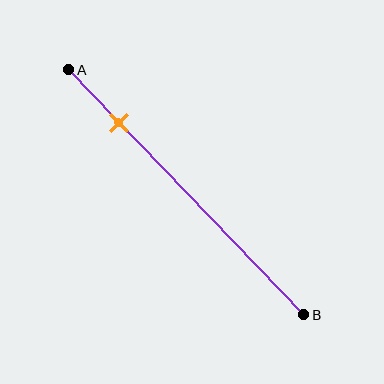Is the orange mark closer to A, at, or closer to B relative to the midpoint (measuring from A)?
The orange mark is closer to point A than the midpoint of segment AB.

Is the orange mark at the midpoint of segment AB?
No, the mark is at about 20% from A, not at the 50% midpoint.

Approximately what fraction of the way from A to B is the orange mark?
The orange mark is approximately 20% of the way from A to B.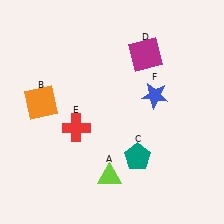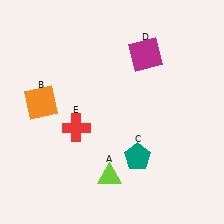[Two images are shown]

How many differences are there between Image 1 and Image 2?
There is 1 difference between the two images.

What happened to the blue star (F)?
The blue star (F) was removed in Image 2. It was in the top-right area of Image 1.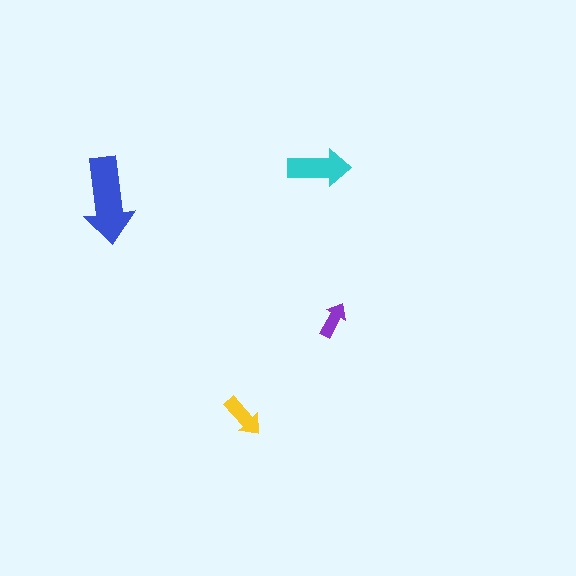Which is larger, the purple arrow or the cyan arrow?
The cyan one.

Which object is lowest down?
The yellow arrow is bottommost.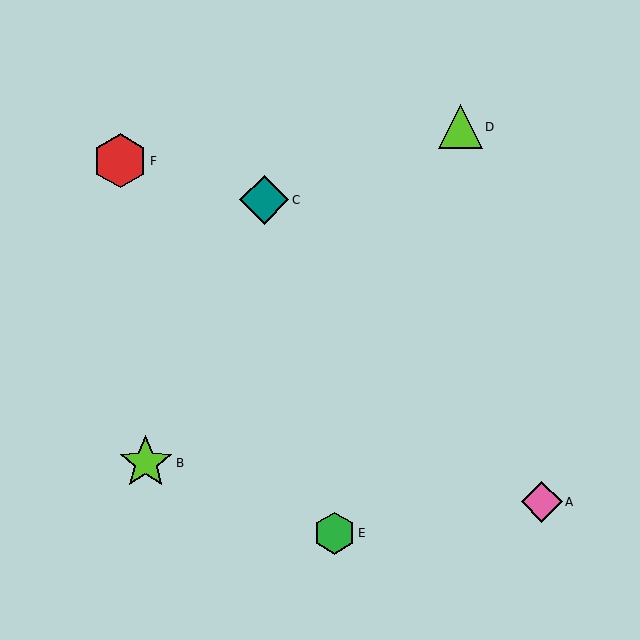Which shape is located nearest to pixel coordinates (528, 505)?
The pink diamond (labeled A) at (542, 502) is nearest to that location.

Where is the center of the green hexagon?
The center of the green hexagon is at (334, 533).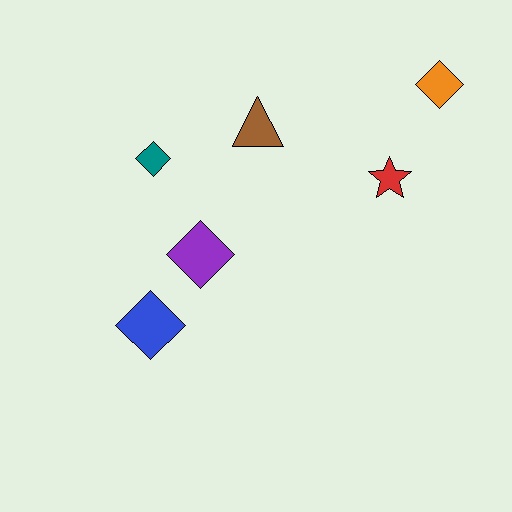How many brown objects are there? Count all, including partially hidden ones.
There is 1 brown object.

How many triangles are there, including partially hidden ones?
There is 1 triangle.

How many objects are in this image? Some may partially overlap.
There are 6 objects.